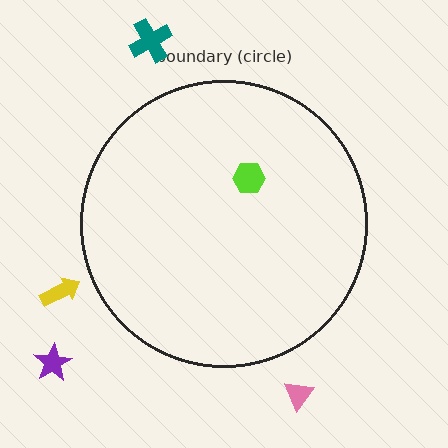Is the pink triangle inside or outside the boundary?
Outside.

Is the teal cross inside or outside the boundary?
Outside.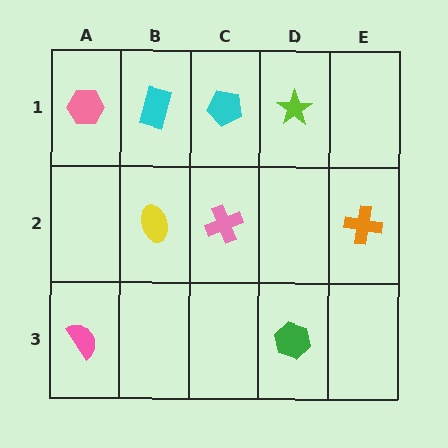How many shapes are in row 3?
2 shapes.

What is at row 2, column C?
A pink cross.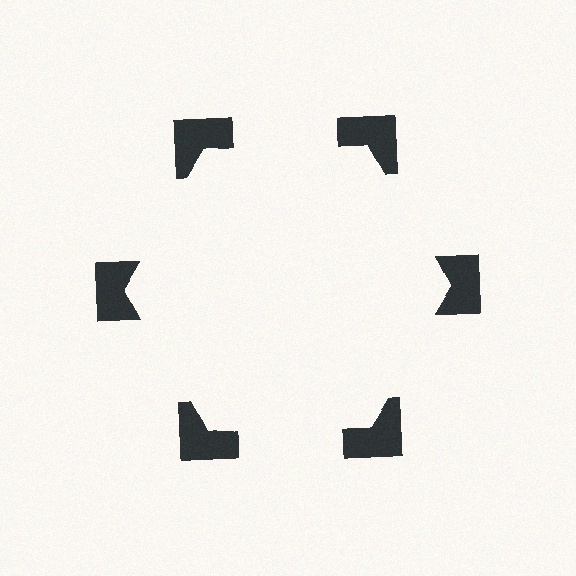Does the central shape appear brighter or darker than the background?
It typically appears slightly brighter than the background, even though no actual brightness change is drawn.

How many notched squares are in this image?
There are 6 — one at each vertex of the illusory hexagon.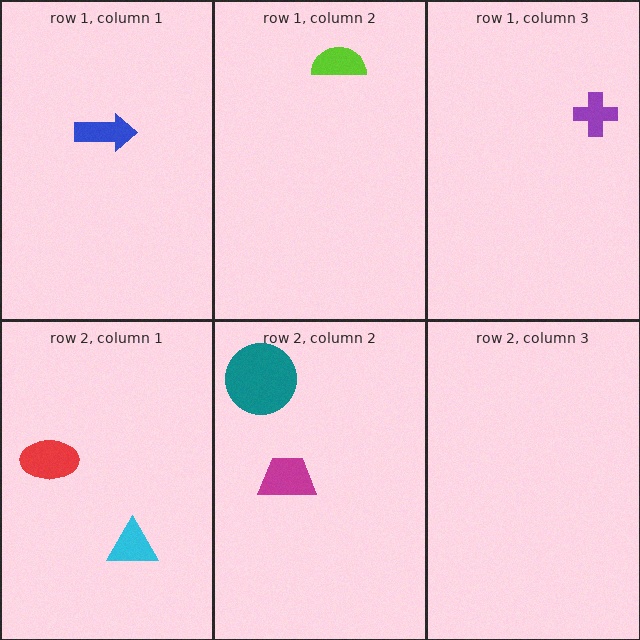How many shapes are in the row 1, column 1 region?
1.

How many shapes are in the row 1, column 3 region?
1.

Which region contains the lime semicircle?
The row 1, column 2 region.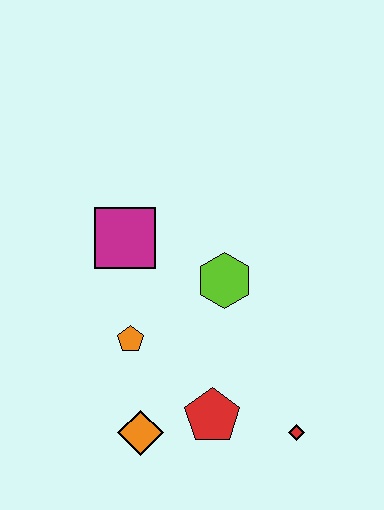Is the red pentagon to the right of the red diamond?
No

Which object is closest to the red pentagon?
The orange diamond is closest to the red pentagon.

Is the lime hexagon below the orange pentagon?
No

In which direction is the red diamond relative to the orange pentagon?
The red diamond is to the right of the orange pentagon.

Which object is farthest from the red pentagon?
The magenta square is farthest from the red pentagon.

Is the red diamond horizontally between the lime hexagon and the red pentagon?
No